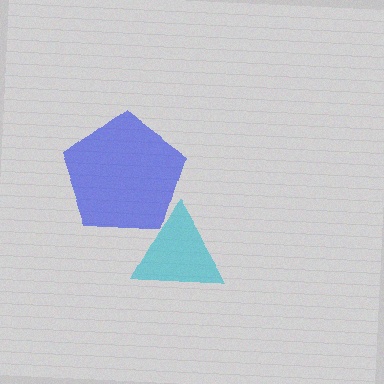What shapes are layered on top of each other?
The layered shapes are: a blue pentagon, a cyan triangle.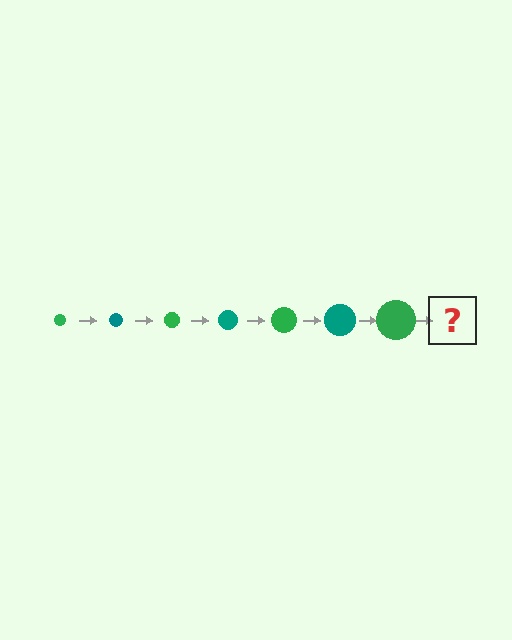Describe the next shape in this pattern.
It should be a teal circle, larger than the previous one.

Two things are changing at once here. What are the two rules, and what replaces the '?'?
The two rules are that the circle grows larger each step and the color cycles through green and teal. The '?' should be a teal circle, larger than the previous one.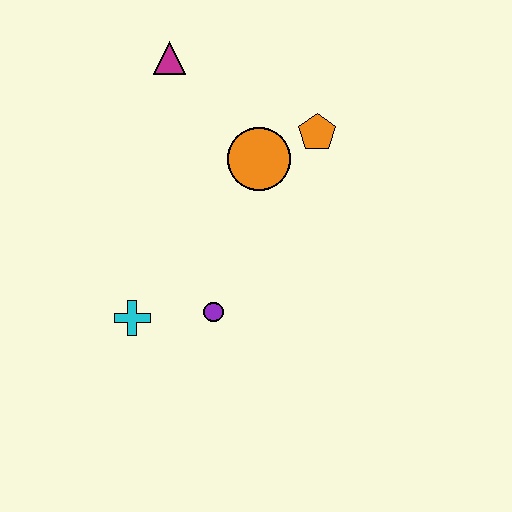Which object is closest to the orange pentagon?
The orange circle is closest to the orange pentagon.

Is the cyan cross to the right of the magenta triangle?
No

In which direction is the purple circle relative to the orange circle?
The purple circle is below the orange circle.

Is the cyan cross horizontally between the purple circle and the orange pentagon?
No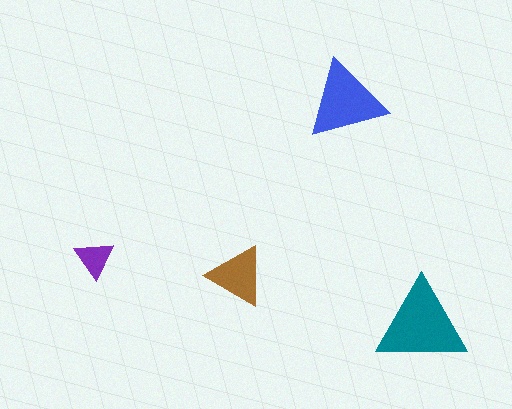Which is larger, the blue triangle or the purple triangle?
The blue one.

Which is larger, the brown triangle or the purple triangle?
The brown one.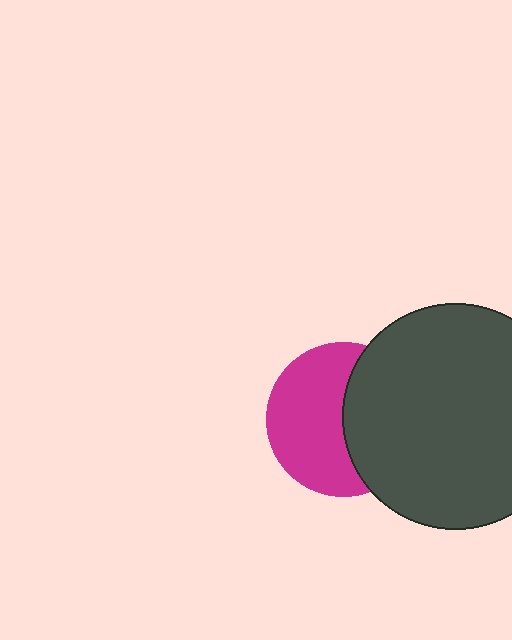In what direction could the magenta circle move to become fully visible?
The magenta circle could move left. That would shift it out from behind the dark gray circle entirely.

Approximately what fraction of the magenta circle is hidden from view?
Roughly 44% of the magenta circle is hidden behind the dark gray circle.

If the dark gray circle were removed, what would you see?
You would see the complete magenta circle.